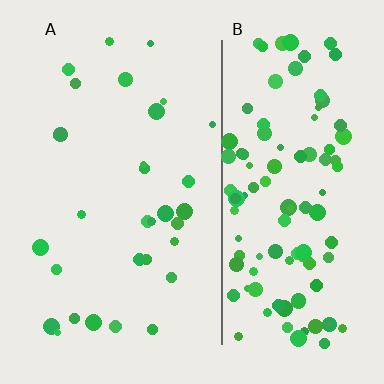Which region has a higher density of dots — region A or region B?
B (the right).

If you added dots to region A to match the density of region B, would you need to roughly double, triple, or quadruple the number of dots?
Approximately quadruple.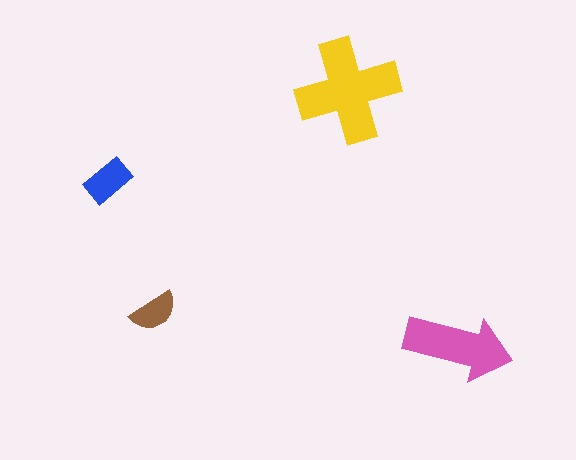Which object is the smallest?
The brown semicircle.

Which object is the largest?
The yellow cross.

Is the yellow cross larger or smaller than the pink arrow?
Larger.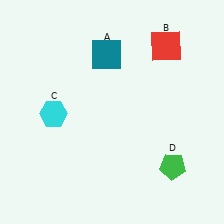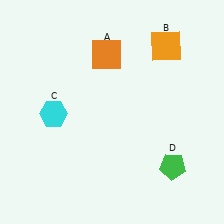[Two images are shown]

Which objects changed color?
A changed from teal to orange. B changed from red to orange.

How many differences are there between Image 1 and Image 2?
There are 2 differences between the two images.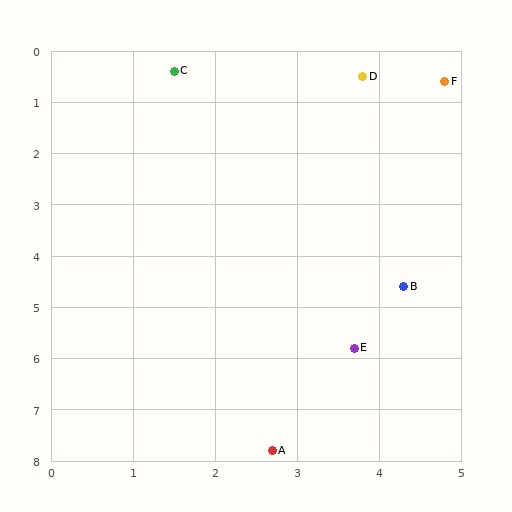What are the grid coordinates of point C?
Point C is at approximately (1.5, 0.4).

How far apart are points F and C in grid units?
Points F and C are about 3.3 grid units apart.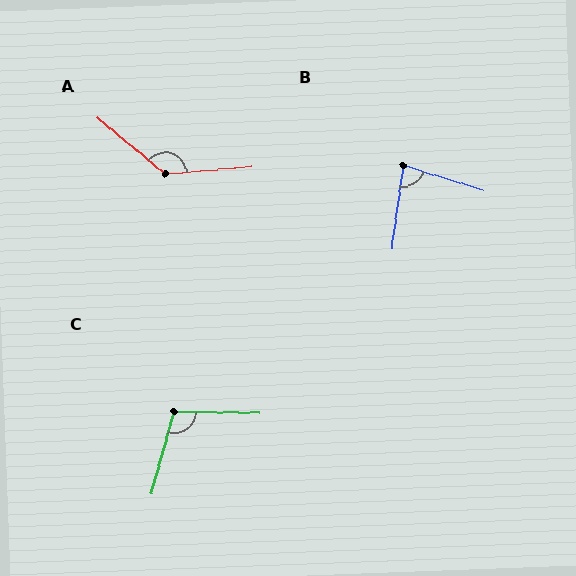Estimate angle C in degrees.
Approximately 104 degrees.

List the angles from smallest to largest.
B (81°), C (104°), A (136°).